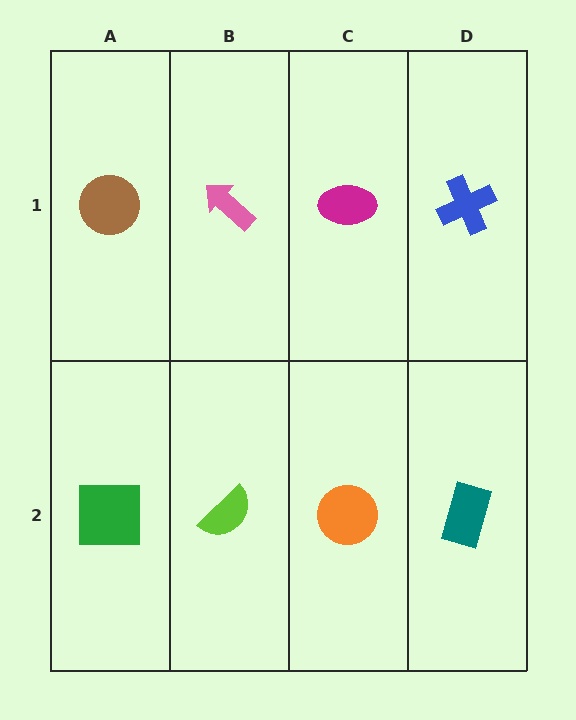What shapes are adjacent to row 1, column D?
A teal rectangle (row 2, column D), a magenta ellipse (row 1, column C).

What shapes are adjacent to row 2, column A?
A brown circle (row 1, column A), a lime semicircle (row 2, column B).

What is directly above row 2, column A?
A brown circle.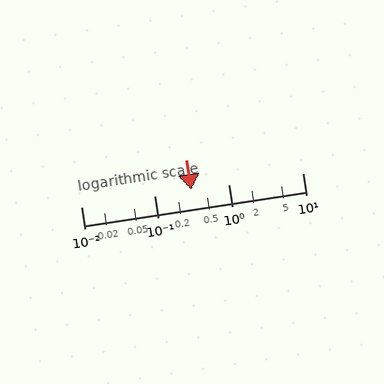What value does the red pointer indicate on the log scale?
The pointer indicates approximately 0.31.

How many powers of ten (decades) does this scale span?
The scale spans 3 decades, from 0.01 to 10.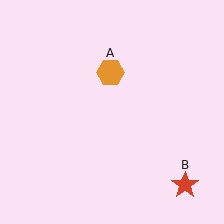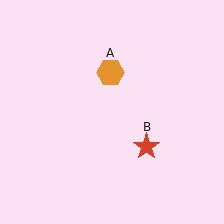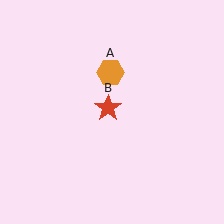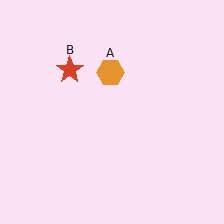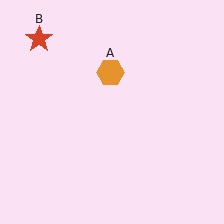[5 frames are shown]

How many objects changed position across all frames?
1 object changed position: red star (object B).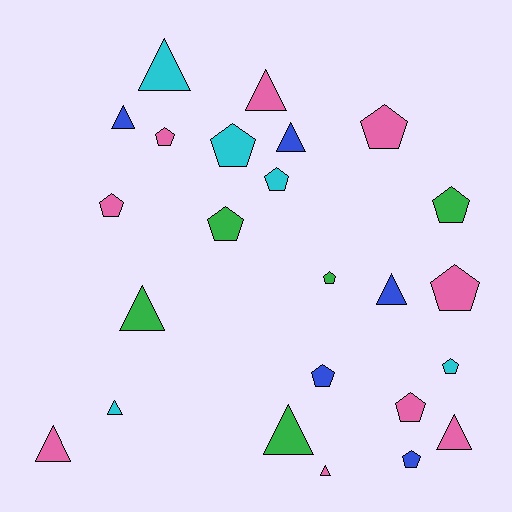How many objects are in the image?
There are 24 objects.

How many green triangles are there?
There are 2 green triangles.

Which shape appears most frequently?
Pentagon, with 13 objects.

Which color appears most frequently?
Pink, with 9 objects.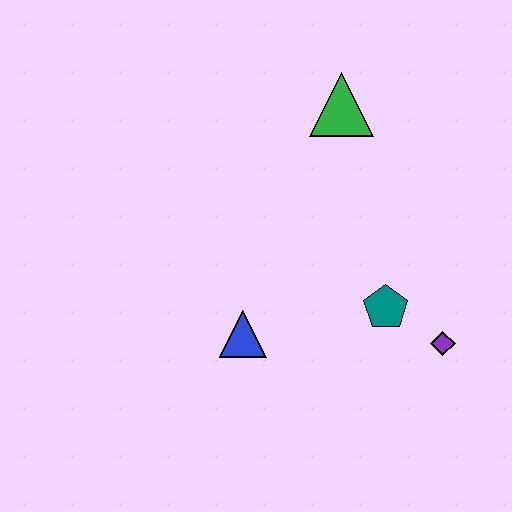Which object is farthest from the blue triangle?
The green triangle is farthest from the blue triangle.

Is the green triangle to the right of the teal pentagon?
No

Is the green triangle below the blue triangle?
No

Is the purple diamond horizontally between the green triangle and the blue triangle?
No